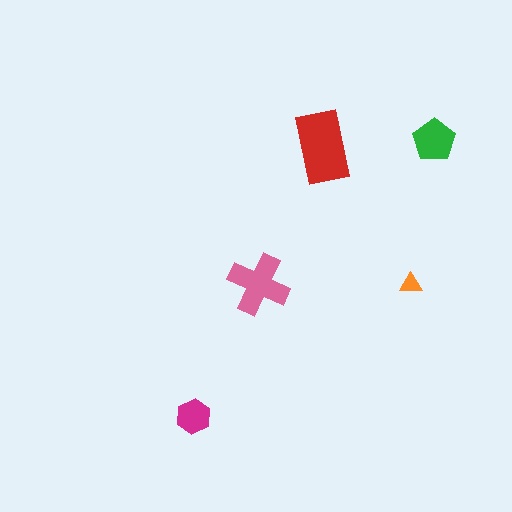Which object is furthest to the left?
The magenta hexagon is leftmost.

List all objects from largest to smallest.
The red rectangle, the pink cross, the green pentagon, the magenta hexagon, the orange triangle.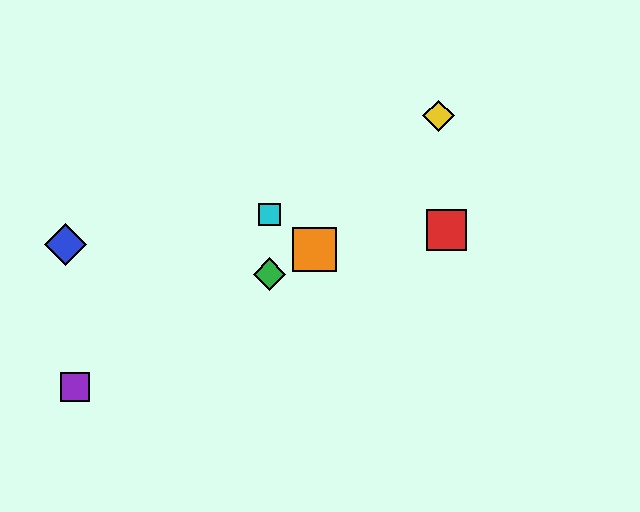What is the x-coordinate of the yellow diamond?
The yellow diamond is at x≈439.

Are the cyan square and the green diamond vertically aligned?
Yes, both are at x≈269.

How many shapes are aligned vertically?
2 shapes (the green diamond, the cyan square) are aligned vertically.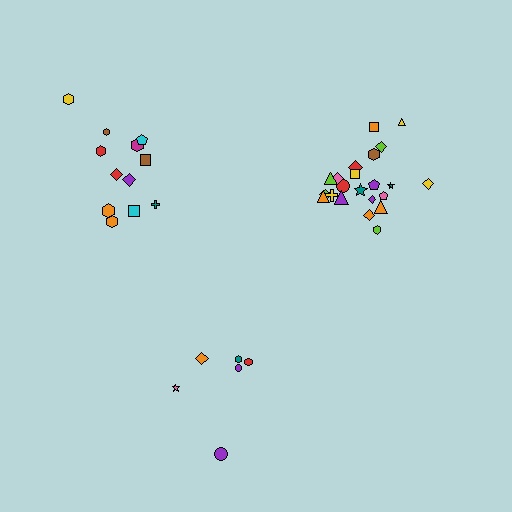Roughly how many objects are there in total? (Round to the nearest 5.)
Roughly 40 objects in total.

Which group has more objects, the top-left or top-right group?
The top-right group.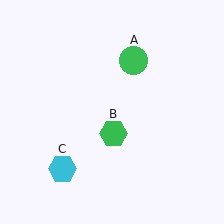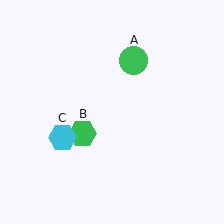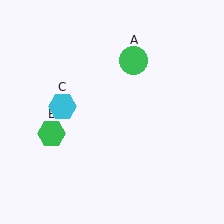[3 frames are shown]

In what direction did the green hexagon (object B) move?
The green hexagon (object B) moved left.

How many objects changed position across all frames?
2 objects changed position: green hexagon (object B), cyan hexagon (object C).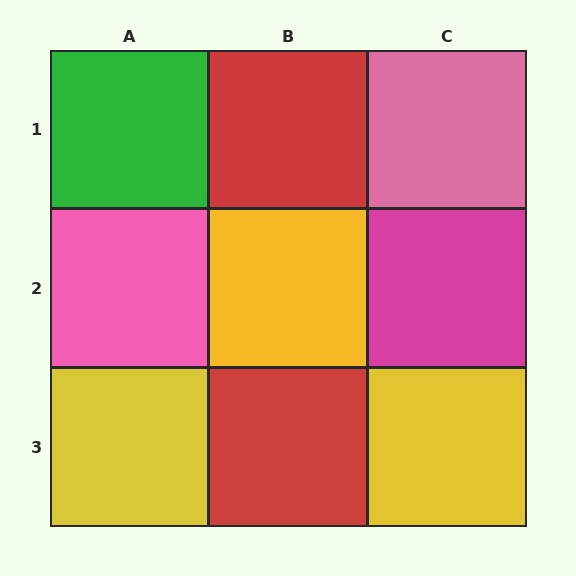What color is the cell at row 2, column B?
Yellow.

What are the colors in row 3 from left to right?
Yellow, red, yellow.